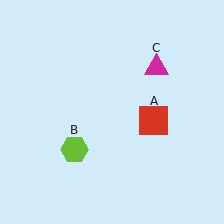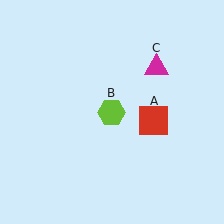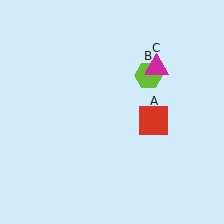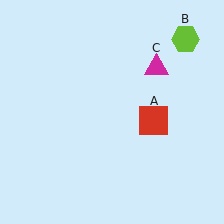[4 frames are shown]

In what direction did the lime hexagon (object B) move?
The lime hexagon (object B) moved up and to the right.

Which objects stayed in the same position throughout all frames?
Red square (object A) and magenta triangle (object C) remained stationary.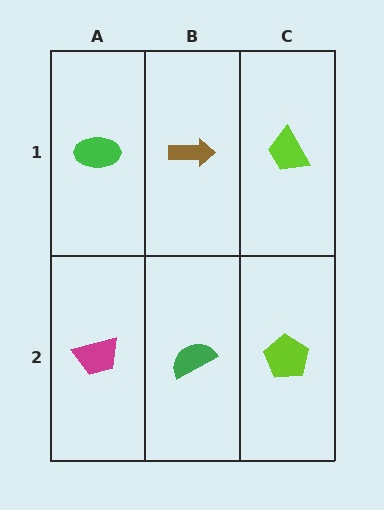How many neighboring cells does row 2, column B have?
3.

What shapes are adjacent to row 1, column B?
A green semicircle (row 2, column B), a green ellipse (row 1, column A), a lime trapezoid (row 1, column C).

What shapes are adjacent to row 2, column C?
A lime trapezoid (row 1, column C), a green semicircle (row 2, column B).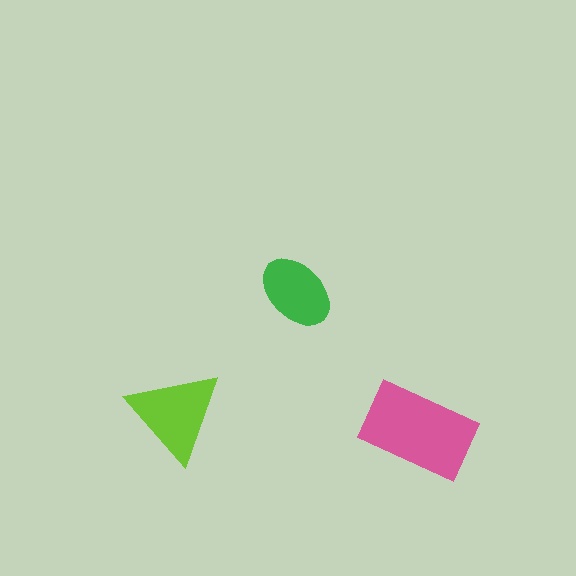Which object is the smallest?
The green ellipse.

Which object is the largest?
The pink rectangle.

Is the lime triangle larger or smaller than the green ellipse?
Larger.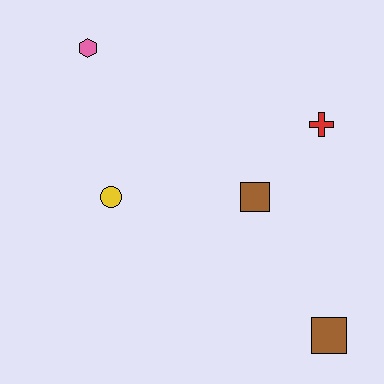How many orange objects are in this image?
There are no orange objects.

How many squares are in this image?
There are 2 squares.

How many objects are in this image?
There are 5 objects.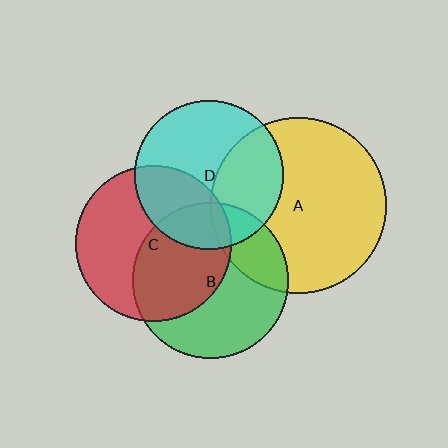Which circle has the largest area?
Circle A (yellow).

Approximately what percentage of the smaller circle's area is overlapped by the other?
Approximately 30%.